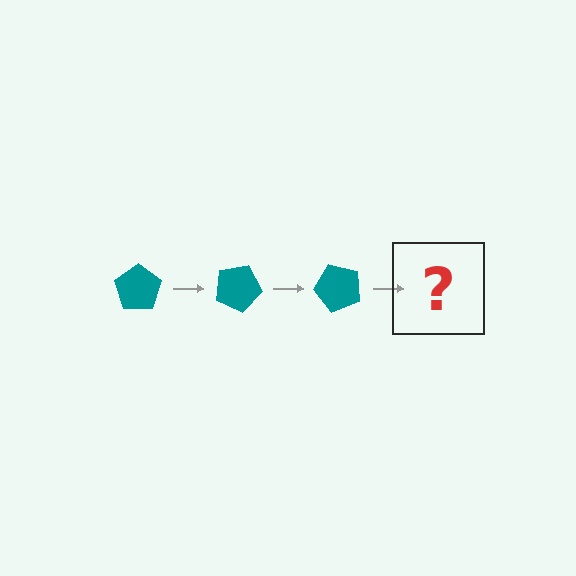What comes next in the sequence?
The next element should be a teal pentagon rotated 75 degrees.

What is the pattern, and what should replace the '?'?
The pattern is that the pentagon rotates 25 degrees each step. The '?' should be a teal pentagon rotated 75 degrees.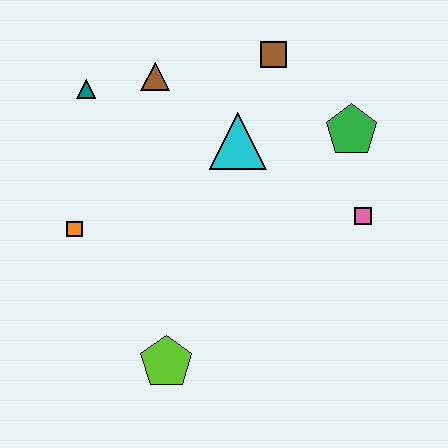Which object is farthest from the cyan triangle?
The lime pentagon is farthest from the cyan triangle.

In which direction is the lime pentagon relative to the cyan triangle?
The lime pentagon is below the cyan triangle.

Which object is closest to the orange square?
The teal triangle is closest to the orange square.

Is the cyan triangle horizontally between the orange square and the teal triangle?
No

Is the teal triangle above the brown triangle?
No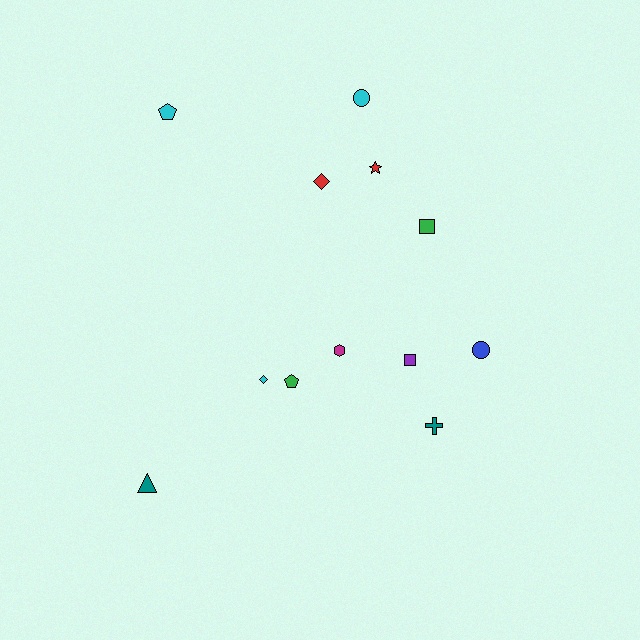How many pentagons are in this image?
There are 2 pentagons.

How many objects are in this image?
There are 12 objects.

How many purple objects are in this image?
There is 1 purple object.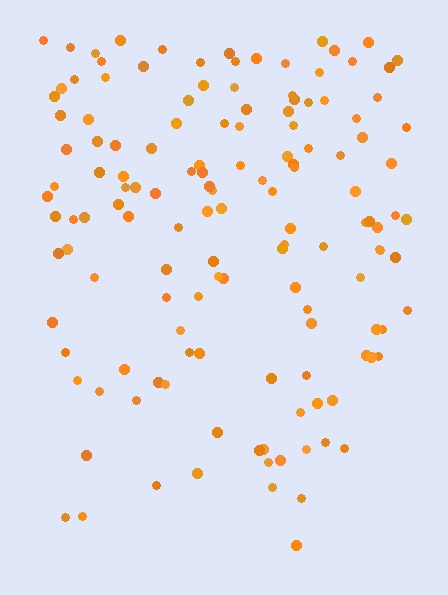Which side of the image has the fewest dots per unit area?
The bottom.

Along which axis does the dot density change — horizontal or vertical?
Vertical.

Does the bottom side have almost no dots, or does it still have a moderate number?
Still a moderate number, just noticeably fewer than the top.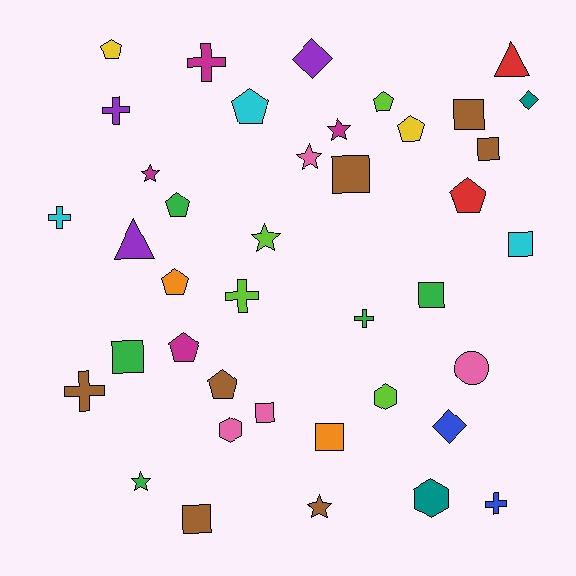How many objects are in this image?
There are 40 objects.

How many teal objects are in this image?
There are 2 teal objects.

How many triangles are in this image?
There are 2 triangles.